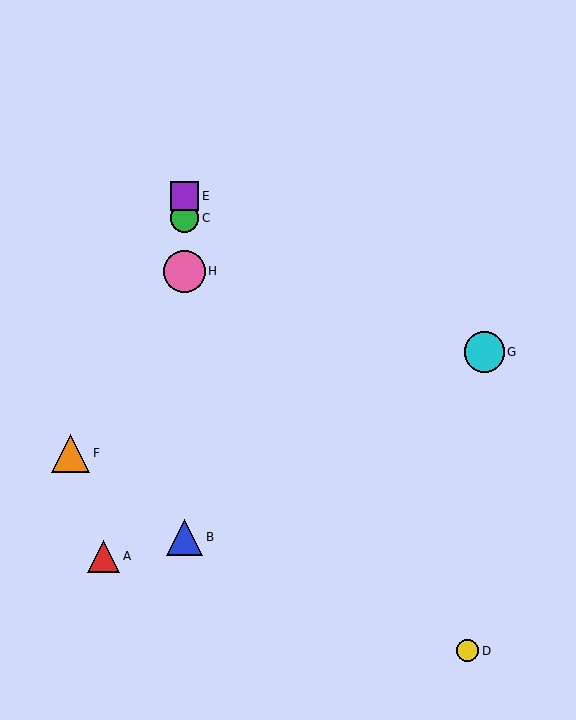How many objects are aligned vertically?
4 objects (B, C, E, H) are aligned vertically.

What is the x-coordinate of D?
Object D is at x≈468.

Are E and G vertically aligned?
No, E is at x≈184 and G is at x≈484.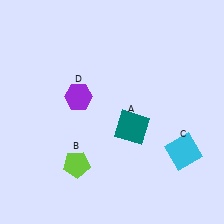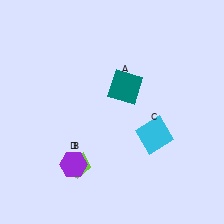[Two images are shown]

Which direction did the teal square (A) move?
The teal square (A) moved up.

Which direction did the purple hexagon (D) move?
The purple hexagon (D) moved down.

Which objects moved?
The objects that moved are: the teal square (A), the cyan square (C), the purple hexagon (D).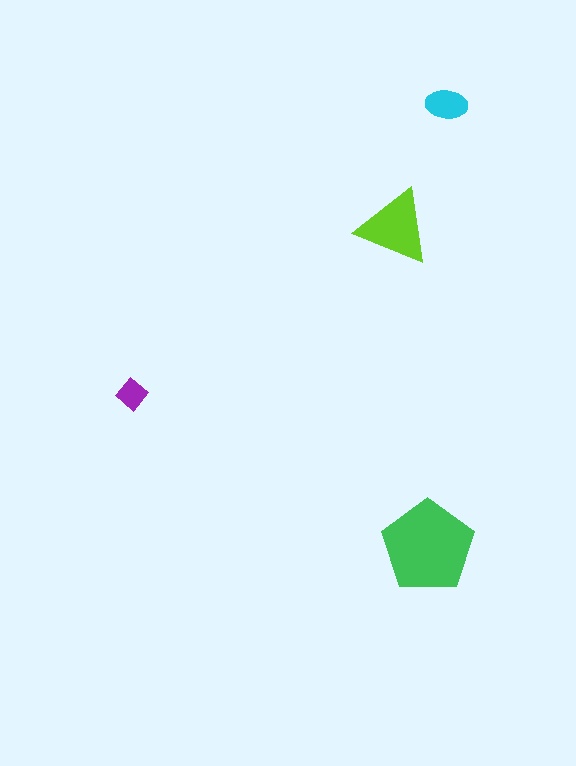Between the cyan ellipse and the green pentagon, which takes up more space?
The green pentagon.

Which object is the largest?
The green pentagon.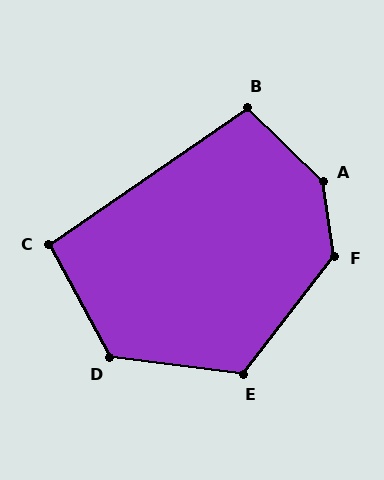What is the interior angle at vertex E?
Approximately 121 degrees (obtuse).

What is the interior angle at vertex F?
Approximately 133 degrees (obtuse).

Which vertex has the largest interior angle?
A, at approximately 143 degrees.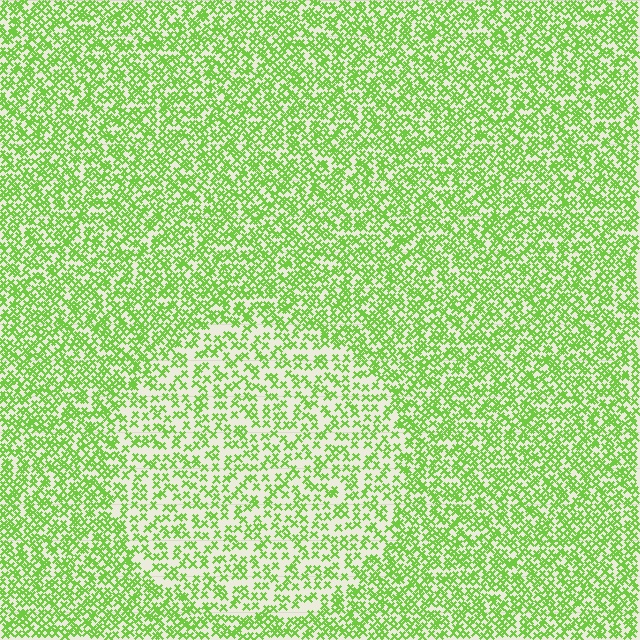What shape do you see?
I see a circle.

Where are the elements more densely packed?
The elements are more densely packed outside the circle boundary.